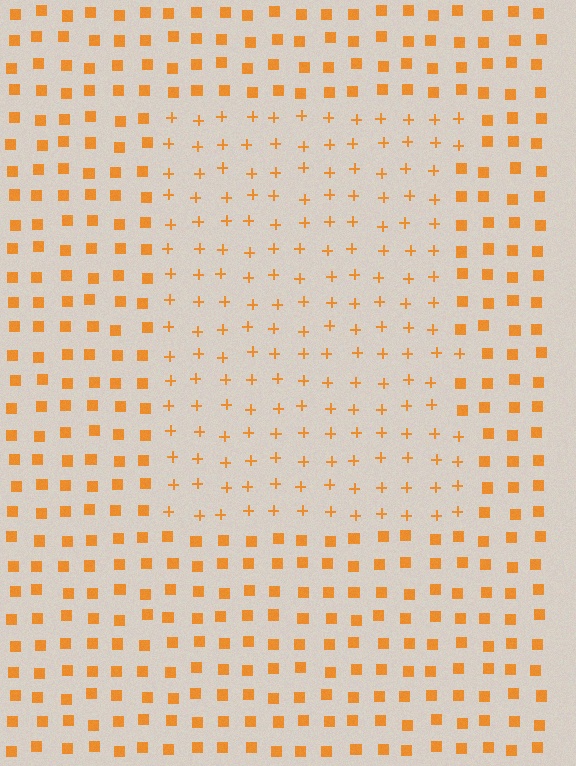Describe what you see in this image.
The image is filled with small orange elements arranged in a uniform grid. A rectangle-shaped region contains plus signs, while the surrounding area contains squares. The boundary is defined purely by the change in element shape.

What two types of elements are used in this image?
The image uses plus signs inside the rectangle region and squares outside it.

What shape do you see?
I see a rectangle.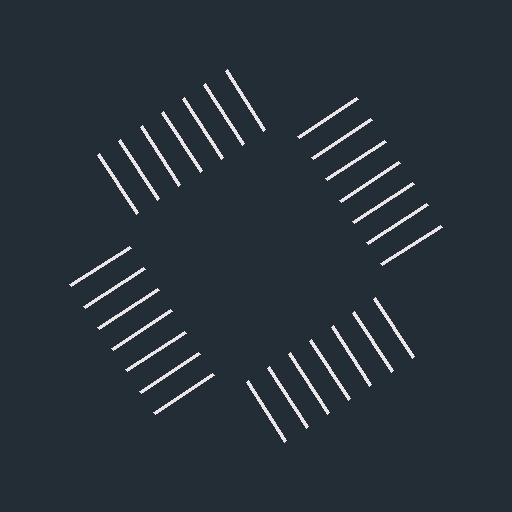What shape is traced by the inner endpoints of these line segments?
An illusory square — the line segments terminate on its edges but no continuous stroke is drawn.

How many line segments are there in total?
28 — 7 along each of the 4 edges.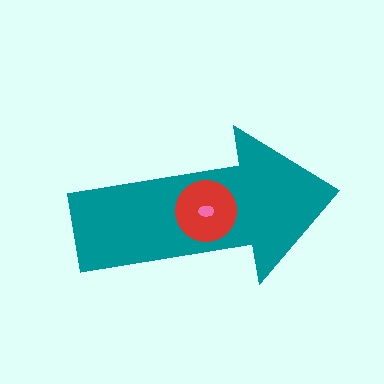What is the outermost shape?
The teal arrow.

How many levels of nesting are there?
3.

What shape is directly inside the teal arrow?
The red circle.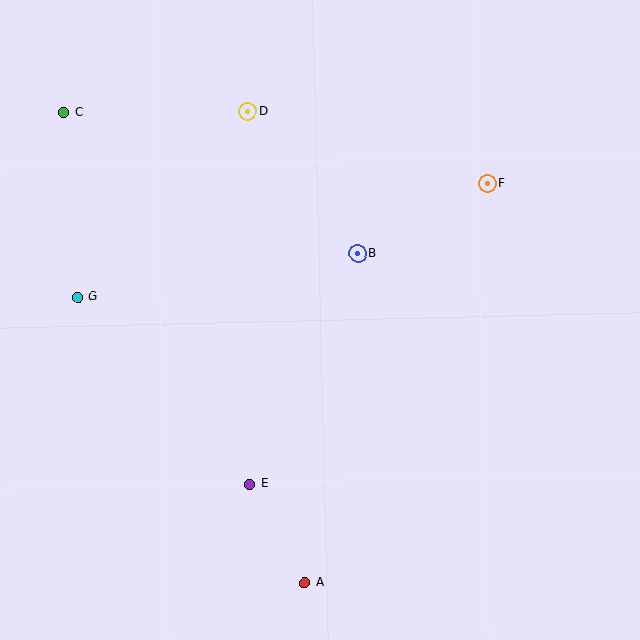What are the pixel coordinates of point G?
Point G is at (78, 297).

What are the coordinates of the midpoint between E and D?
The midpoint between E and D is at (249, 298).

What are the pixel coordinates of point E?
Point E is at (249, 484).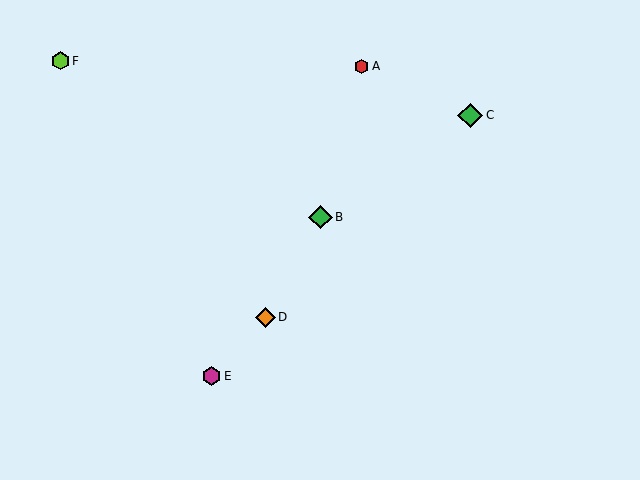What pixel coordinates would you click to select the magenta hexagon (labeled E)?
Click at (212, 376) to select the magenta hexagon E.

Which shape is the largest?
The green diamond (labeled C) is the largest.